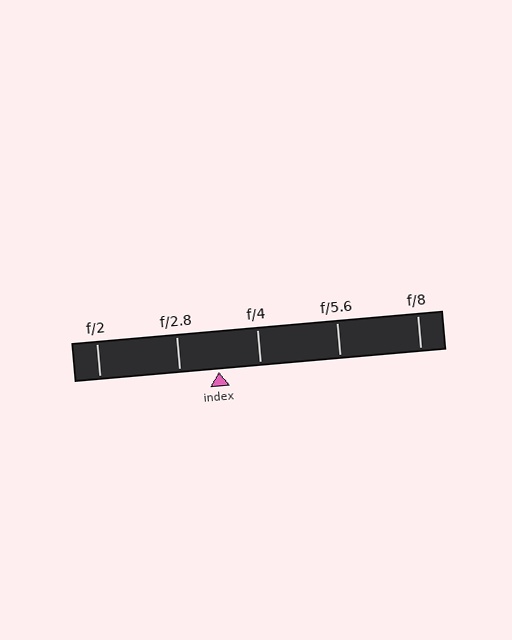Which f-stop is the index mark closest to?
The index mark is closest to f/2.8.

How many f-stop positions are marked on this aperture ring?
There are 5 f-stop positions marked.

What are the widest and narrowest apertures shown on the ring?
The widest aperture shown is f/2 and the narrowest is f/8.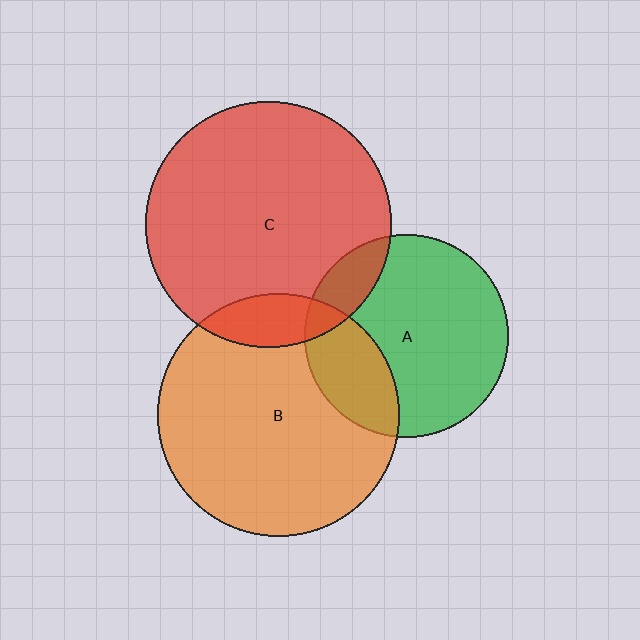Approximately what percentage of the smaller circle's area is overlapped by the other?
Approximately 10%.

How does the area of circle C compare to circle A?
Approximately 1.5 times.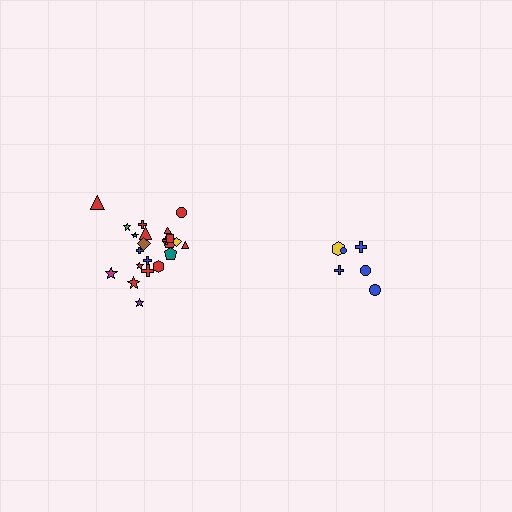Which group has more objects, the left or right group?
The left group.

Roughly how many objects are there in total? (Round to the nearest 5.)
Roughly 30 objects in total.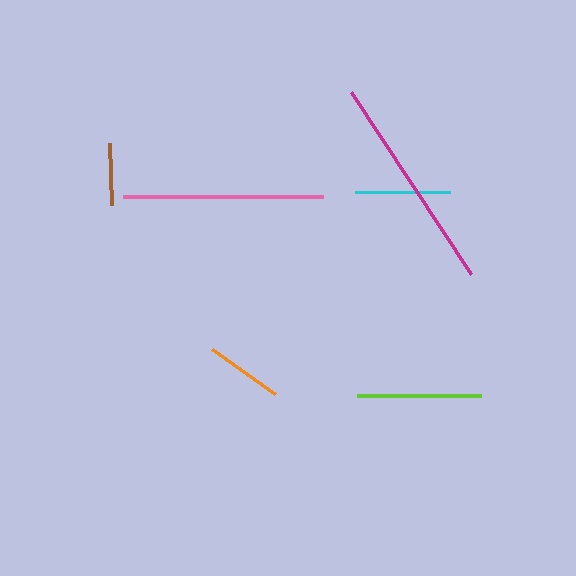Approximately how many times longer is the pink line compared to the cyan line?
The pink line is approximately 2.1 times the length of the cyan line.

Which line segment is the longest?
The magenta line is the longest at approximately 218 pixels.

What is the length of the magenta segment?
The magenta segment is approximately 218 pixels long.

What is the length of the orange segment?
The orange segment is approximately 77 pixels long.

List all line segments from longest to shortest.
From longest to shortest: magenta, pink, lime, cyan, orange, brown.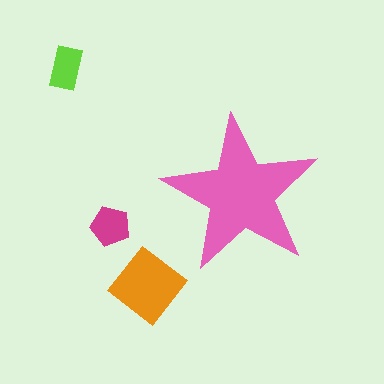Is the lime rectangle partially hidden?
No, the lime rectangle is fully visible.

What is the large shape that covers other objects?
A pink star.